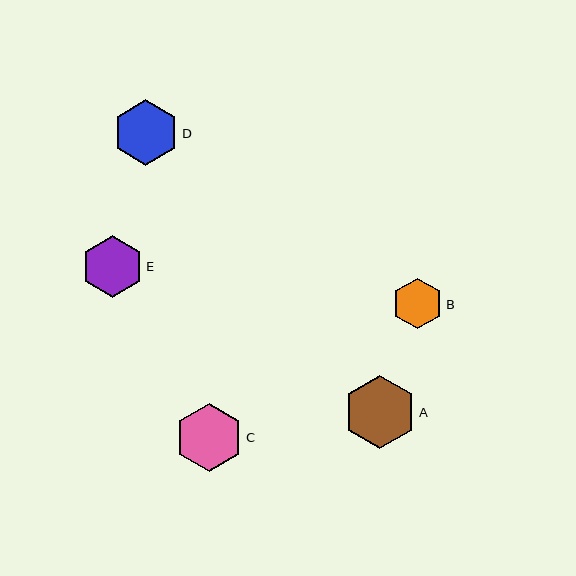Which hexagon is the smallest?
Hexagon B is the smallest with a size of approximately 51 pixels.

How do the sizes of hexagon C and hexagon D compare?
Hexagon C and hexagon D are approximately the same size.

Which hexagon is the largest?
Hexagon A is the largest with a size of approximately 72 pixels.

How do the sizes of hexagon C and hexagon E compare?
Hexagon C and hexagon E are approximately the same size.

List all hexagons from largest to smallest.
From largest to smallest: A, C, D, E, B.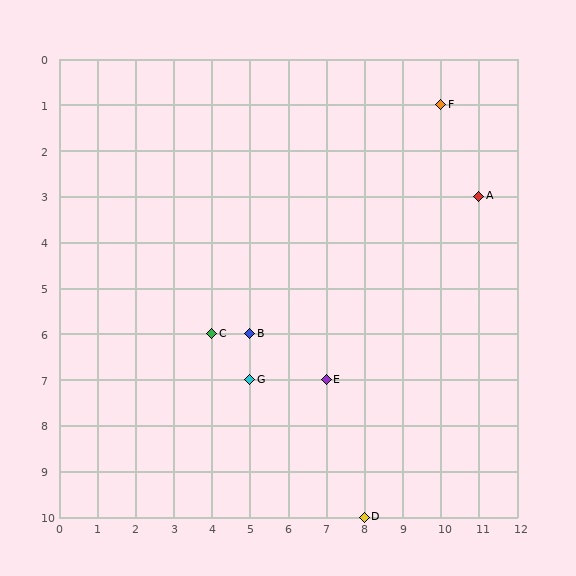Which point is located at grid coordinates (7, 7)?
Point E is at (7, 7).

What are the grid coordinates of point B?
Point B is at grid coordinates (5, 6).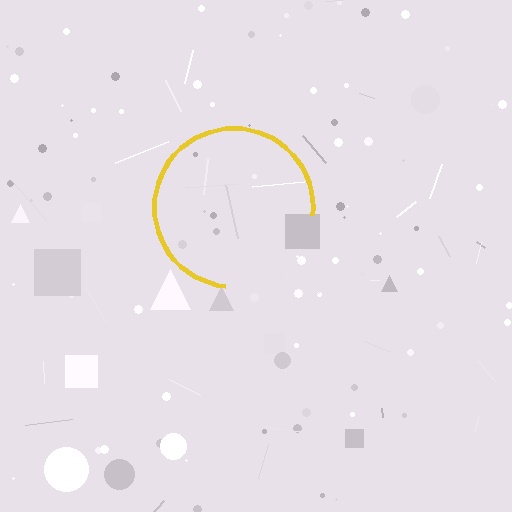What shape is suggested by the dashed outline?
The dashed outline suggests a circle.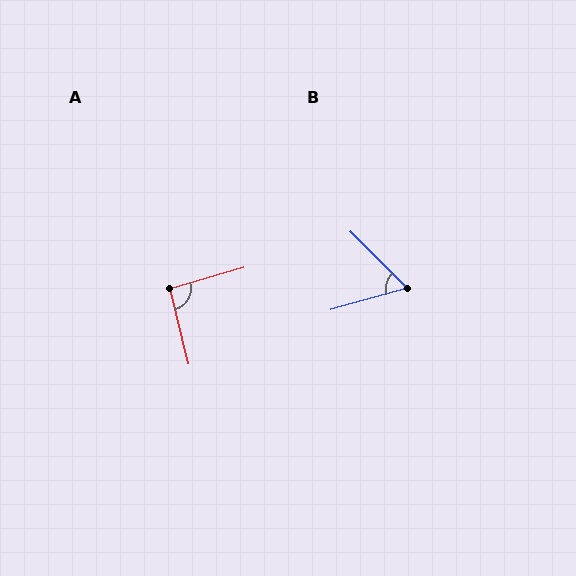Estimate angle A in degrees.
Approximately 92 degrees.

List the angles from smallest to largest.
B (61°), A (92°).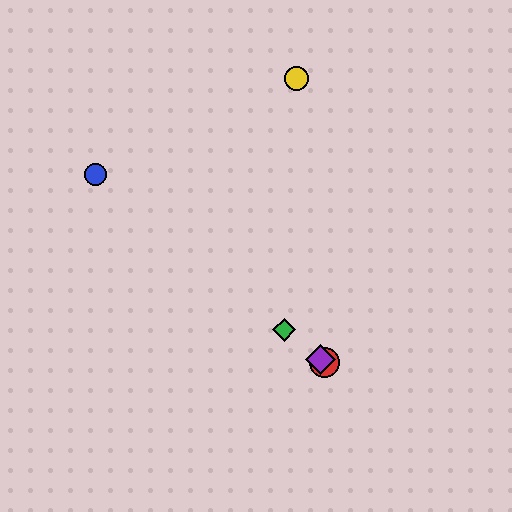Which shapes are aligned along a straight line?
The red circle, the blue circle, the green diamond, the purple diamond are aligned along a straight line.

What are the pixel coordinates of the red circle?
The red circle is at (324, 363).